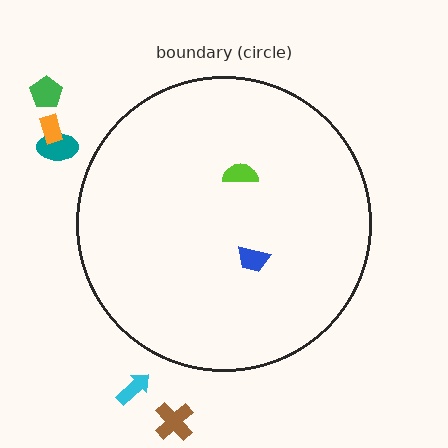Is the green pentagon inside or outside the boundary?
Outside.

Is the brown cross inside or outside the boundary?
Outside.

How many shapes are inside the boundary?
2 inside, 5 outside.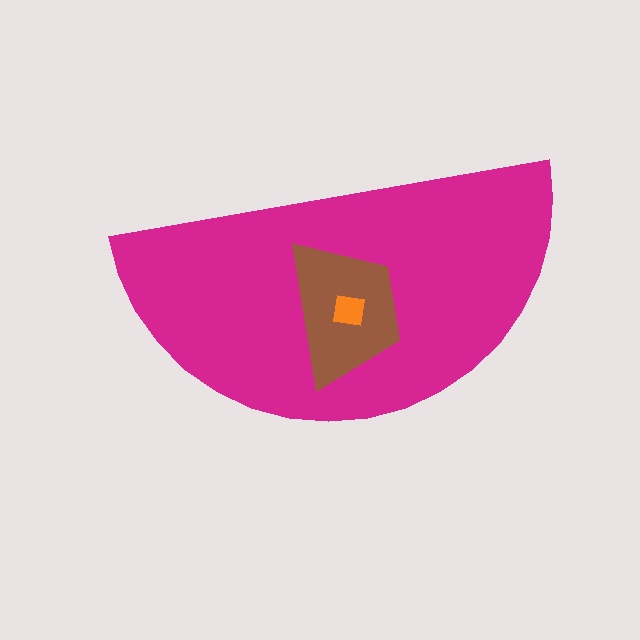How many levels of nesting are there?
3.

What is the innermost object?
The orange square.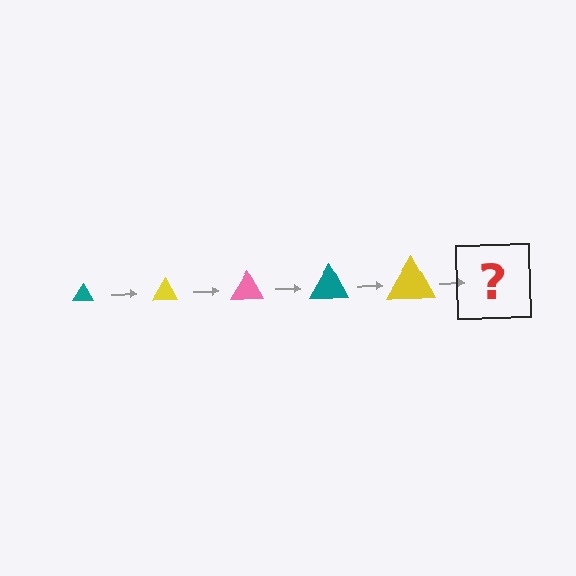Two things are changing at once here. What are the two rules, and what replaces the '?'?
The two rules are that the triangle grows larger each step and the color cycles through teal, yellow, and pink. The '?' should be a pink triangle, larger than the previous one.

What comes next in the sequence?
The next element should be a pink triangle, larger than the previous one.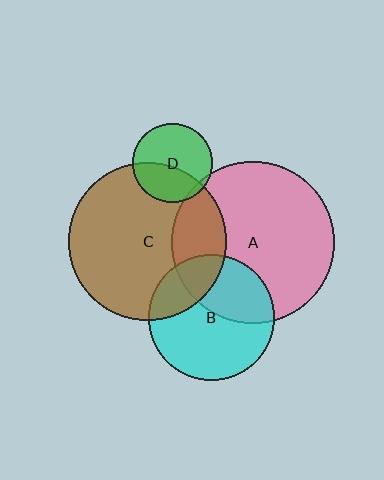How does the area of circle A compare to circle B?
Approximately 1.7 times.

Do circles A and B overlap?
Yes.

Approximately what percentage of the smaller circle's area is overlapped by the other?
Approximately 40%.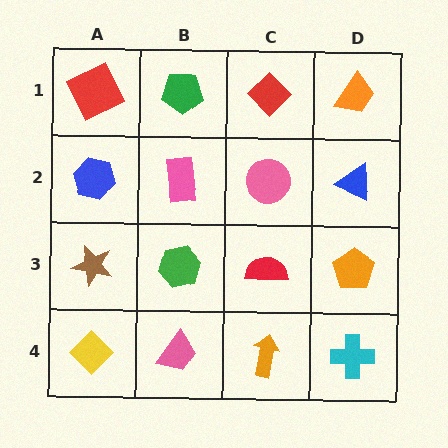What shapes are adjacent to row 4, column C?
A red semicircle (row 3, column C), a pink trapezoid (row 4, column B), a cyan cross (row 4, column D).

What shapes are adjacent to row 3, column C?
A pink circle (row 2, column C), an orange arrow (row 4, column C), a green hexagon (row 3, column B), an orange pentagon (row 3, column D).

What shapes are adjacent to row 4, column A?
A brown star (row 3, column A), a pink trapezoid (row 4, column B).